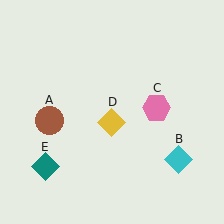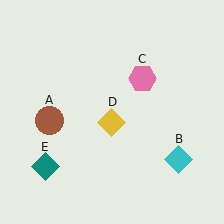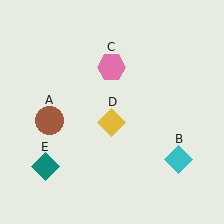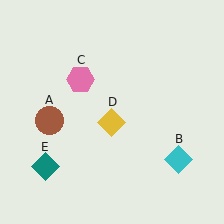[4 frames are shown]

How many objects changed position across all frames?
1 object changed position: pink hexagon (object C).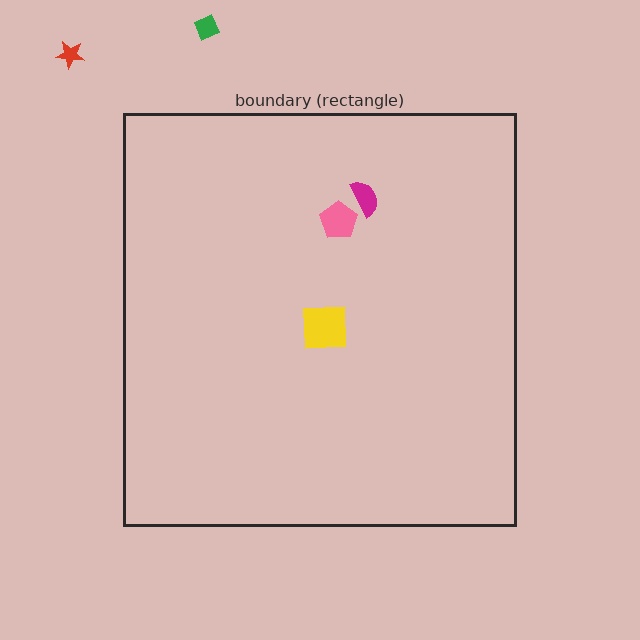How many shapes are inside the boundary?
3 inside, 2 outside.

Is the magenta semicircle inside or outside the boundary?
Inside.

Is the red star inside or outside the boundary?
Outside.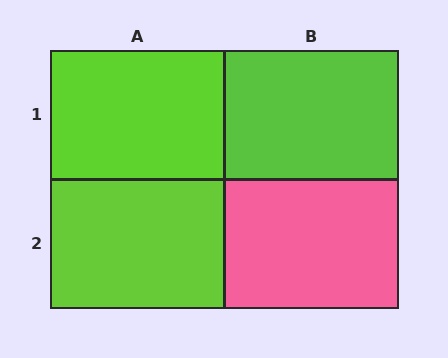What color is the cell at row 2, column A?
Lime.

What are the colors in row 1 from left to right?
Lime, lime.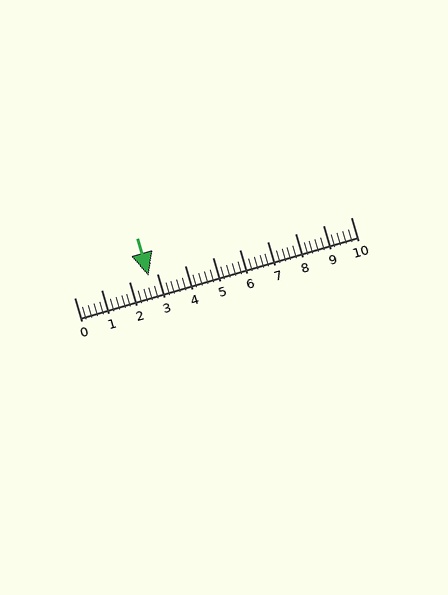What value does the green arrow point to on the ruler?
The green arrow points to approximately 2.7.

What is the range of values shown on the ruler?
The ruler shows values from 0 to 10.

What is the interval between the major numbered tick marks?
The major tick marks are spaced 1 units apart.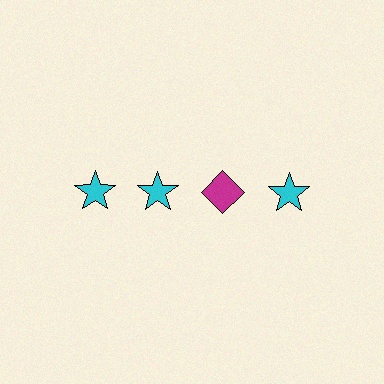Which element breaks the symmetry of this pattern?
The magenta diamond in the top row, center column breaks the symmetry. All other shapes are cyan stars.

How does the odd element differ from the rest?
It differs in both color (magenta instead of cyan) and shape (diamond instead of star).